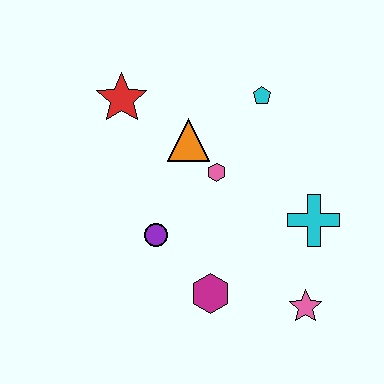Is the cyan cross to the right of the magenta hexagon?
Yes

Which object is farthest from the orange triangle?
The pink star is farthest from the orange triangle.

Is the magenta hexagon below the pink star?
No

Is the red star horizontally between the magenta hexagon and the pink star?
No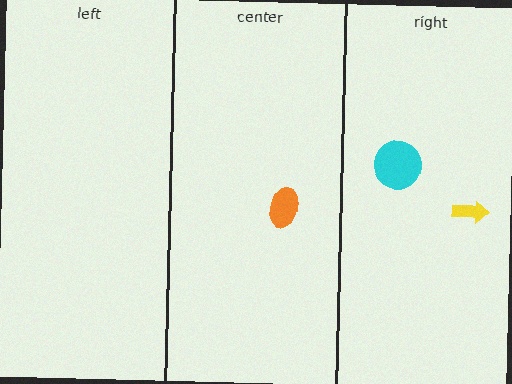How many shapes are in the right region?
2.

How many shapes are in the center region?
1.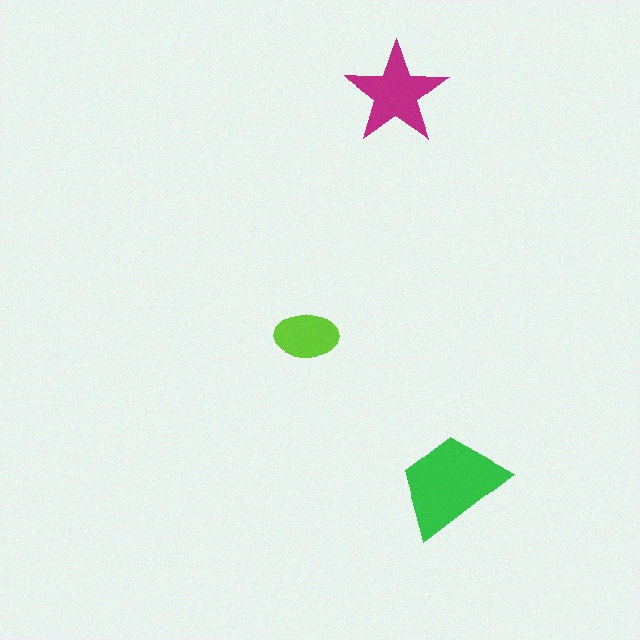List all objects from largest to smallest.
The green trapezoid, the magenta star, the lime ellipse.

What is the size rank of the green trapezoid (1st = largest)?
1st.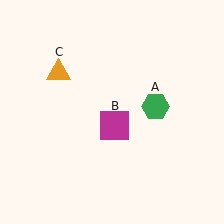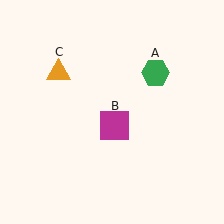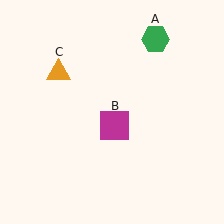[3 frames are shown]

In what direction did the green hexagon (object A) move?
The green hexagon (object A) moved up.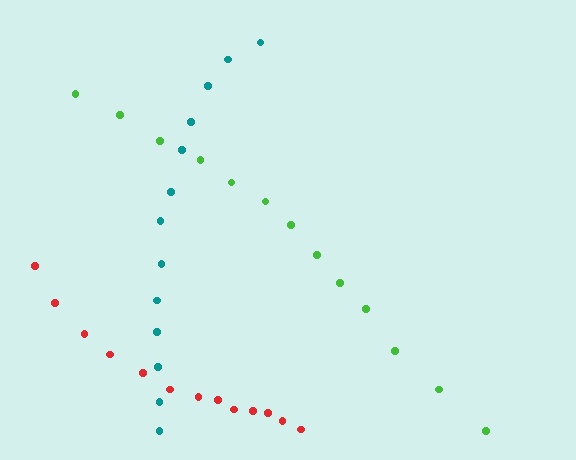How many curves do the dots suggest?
There are 3 distinct paths.